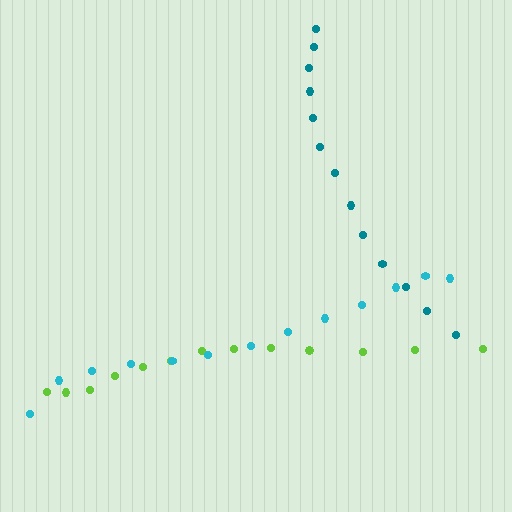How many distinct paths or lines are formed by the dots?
There are 3 distinct paths.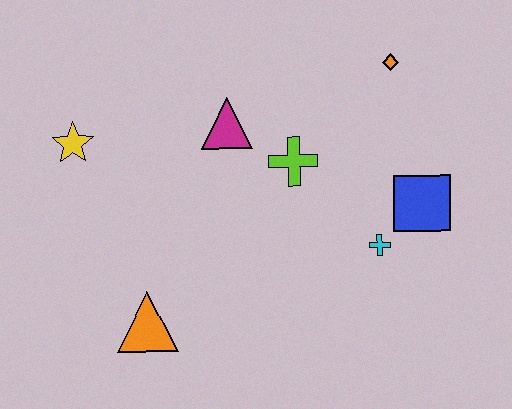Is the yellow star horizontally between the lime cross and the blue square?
No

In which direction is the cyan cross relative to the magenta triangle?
The cyan cross is to the right of the magenta triangle.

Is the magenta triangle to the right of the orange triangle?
Yes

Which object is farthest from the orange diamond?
The orange triangle is farthest from the orange diamond.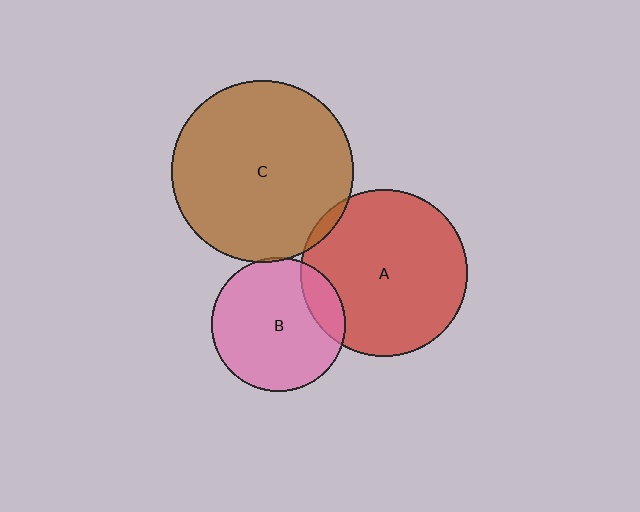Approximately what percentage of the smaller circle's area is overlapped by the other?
Approximately 5%.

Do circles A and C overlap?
Yes.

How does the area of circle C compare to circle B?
Approximately 1.9 times.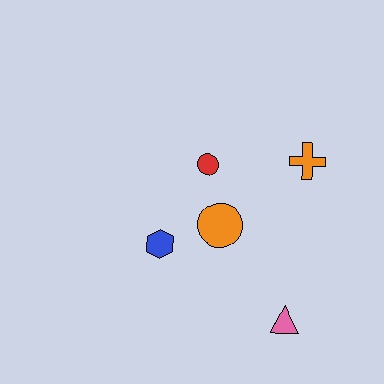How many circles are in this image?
There are 2 circles.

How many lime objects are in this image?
There are no lime objects.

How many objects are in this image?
There are 5 objects.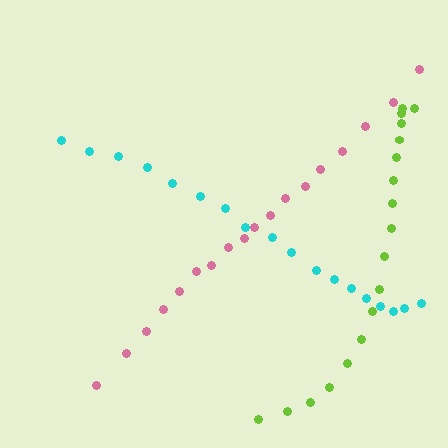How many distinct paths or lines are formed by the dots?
There are 3 distinct paths.